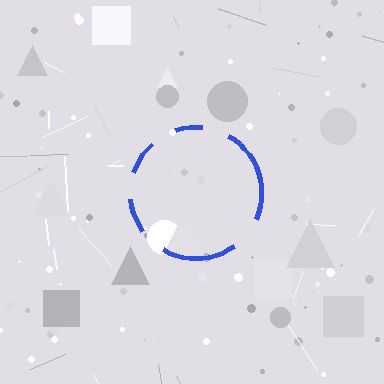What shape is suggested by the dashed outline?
The dashed outline suggests a circle.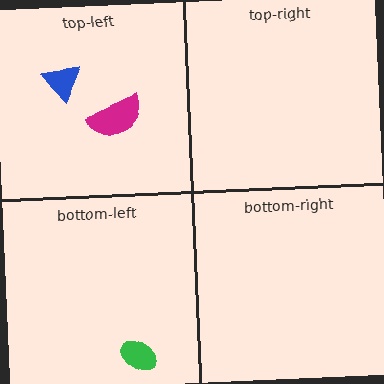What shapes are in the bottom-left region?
The green ellipse.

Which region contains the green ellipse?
The bottom-left region.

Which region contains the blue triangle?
The top-left region.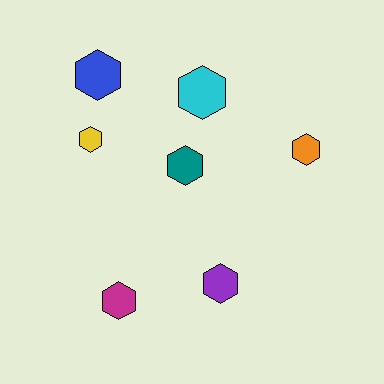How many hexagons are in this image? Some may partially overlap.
There are 7 hexagons.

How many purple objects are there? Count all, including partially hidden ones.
There is 1 purple object.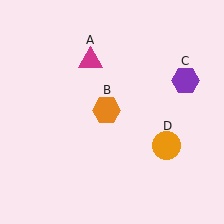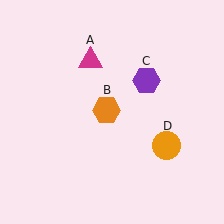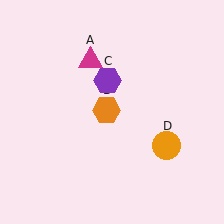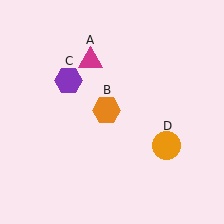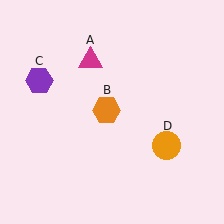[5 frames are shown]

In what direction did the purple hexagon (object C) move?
The purple hexagon (object C) moved left.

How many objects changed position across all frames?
1 object changed position: purple hexagon (object C).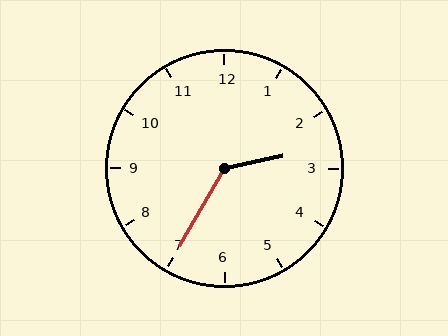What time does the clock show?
2:35.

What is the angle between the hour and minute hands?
Approximately 132 degrees.